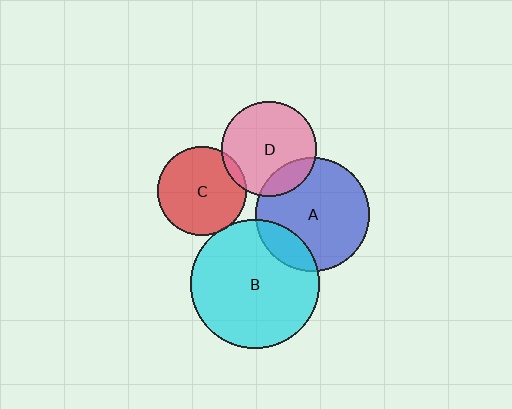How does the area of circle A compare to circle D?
Approximately 1.4 times.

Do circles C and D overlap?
Yes.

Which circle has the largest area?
Circle B (cyan).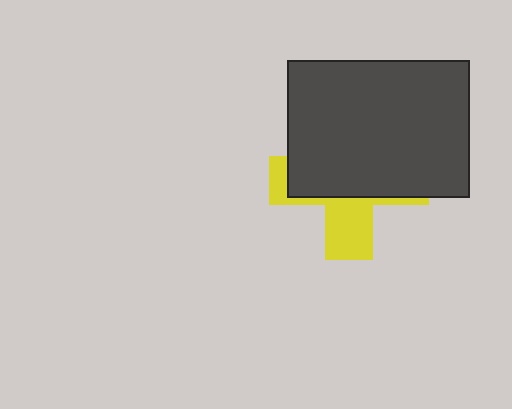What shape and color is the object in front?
The object in front is a dark gray rectangle.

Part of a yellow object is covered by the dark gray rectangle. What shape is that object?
It is a cross.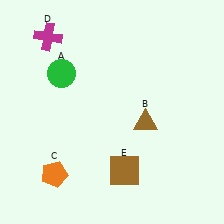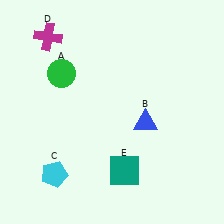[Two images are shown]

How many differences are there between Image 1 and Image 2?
There are 3 differences between the two images.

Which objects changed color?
B changed from brown to blue. C changed from orange to cyan. E changed from brown to teal.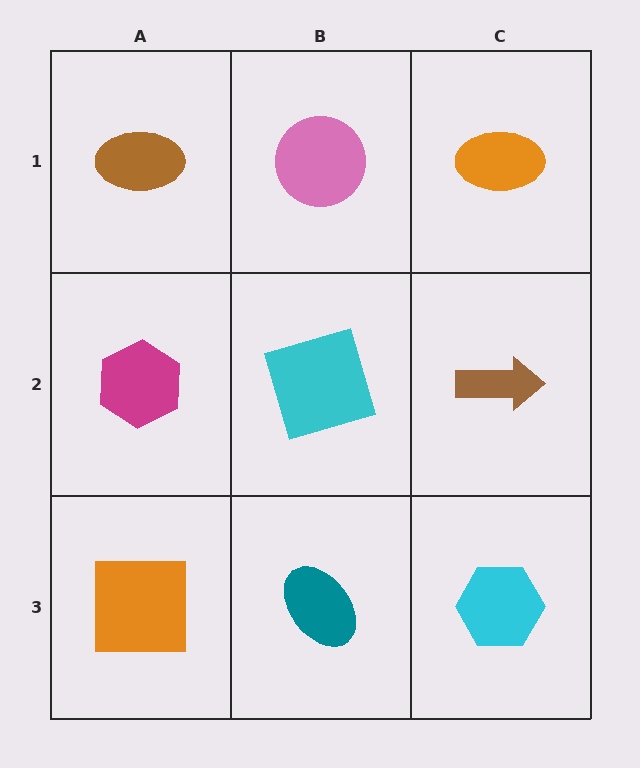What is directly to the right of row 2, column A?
A cyan square.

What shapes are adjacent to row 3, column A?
A magenta hexagon (row 2, column A), a teal ellipse (row 3, column B).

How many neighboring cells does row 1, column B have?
3.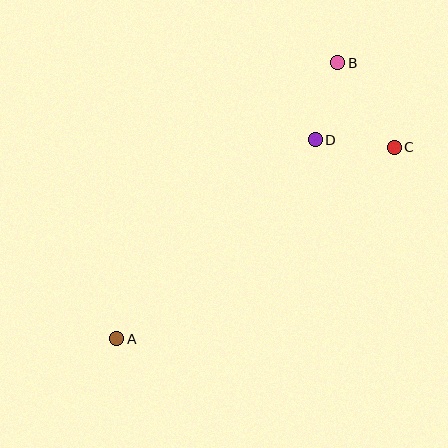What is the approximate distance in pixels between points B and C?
The distance between B and C is approximately 102 pixels.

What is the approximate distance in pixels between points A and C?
The distance between A and C is approximately 337 pixels.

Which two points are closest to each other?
Points C and D are closest to each other.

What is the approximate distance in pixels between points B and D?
The distance between B and D is approximately 81 pixels.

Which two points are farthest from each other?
Points A and B are farthest from each other.